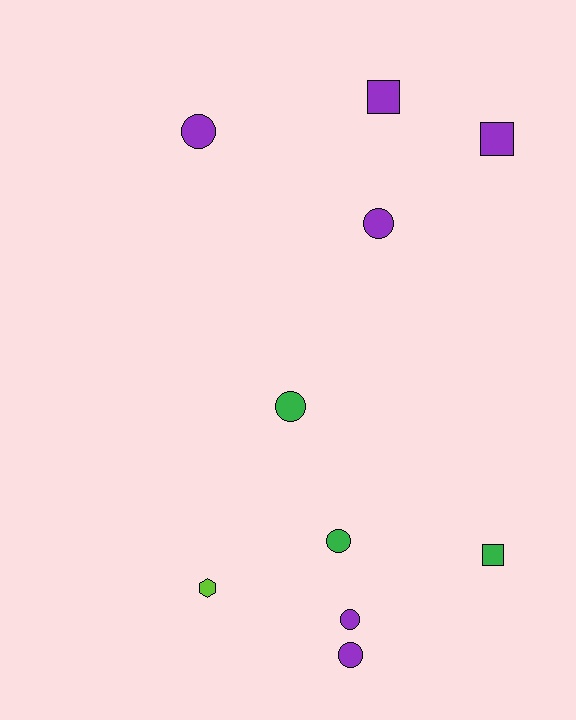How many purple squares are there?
There are 2 purple squares.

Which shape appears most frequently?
Circle, with 6 objects.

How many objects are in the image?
There are 10 objects.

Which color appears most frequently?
Purple, with 6 objects.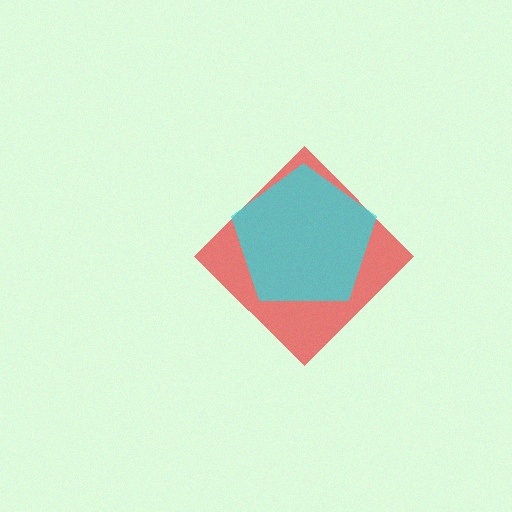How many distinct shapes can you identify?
There are 2 distinct shapes: a red diamond, a cyan pentagon.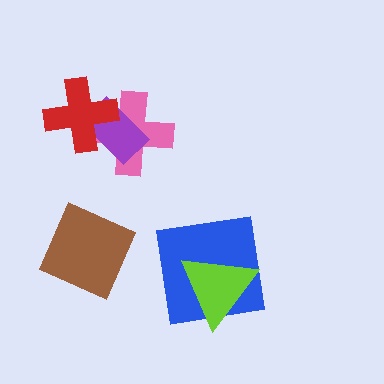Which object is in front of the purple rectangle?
The red cross is in front of the purple rectangle.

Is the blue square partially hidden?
Yes, it is partially covered by another shape.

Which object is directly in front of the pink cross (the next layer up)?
The purple rectangle is directly in front of the pink cross.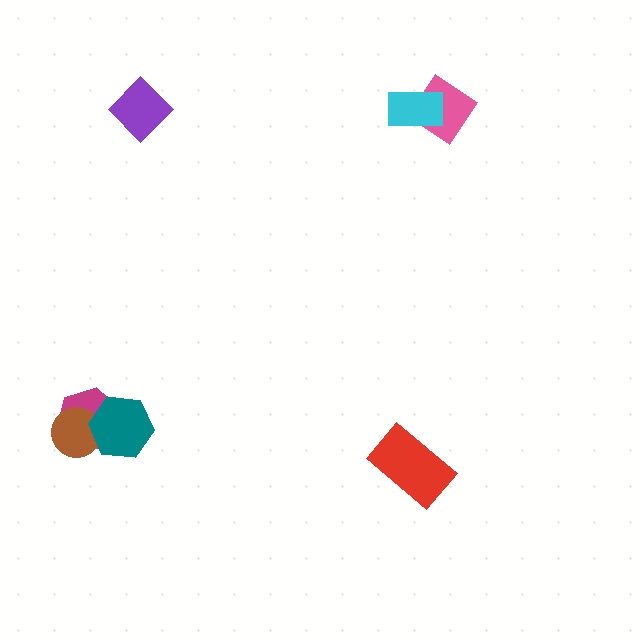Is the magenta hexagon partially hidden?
Yes, it is partially covered by another shape.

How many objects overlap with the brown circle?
2 objects overlap with the brown circle.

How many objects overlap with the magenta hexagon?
2 objects overlap with the magenta hexagon.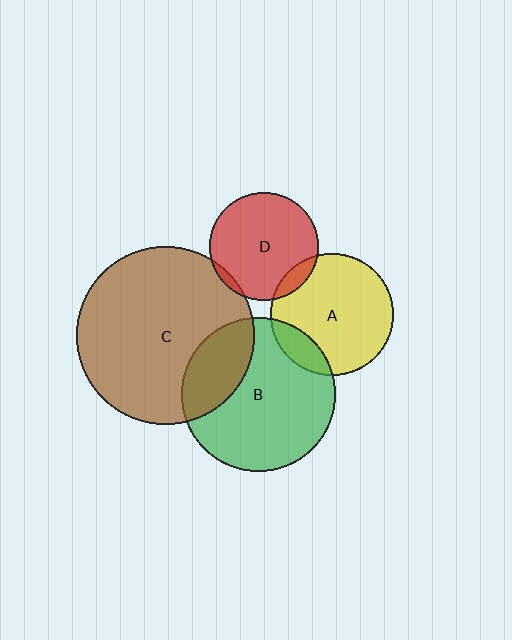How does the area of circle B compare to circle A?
Approximately 1.6 times.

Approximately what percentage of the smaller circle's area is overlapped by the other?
Approximately 25%.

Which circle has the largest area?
Circle C (brown).